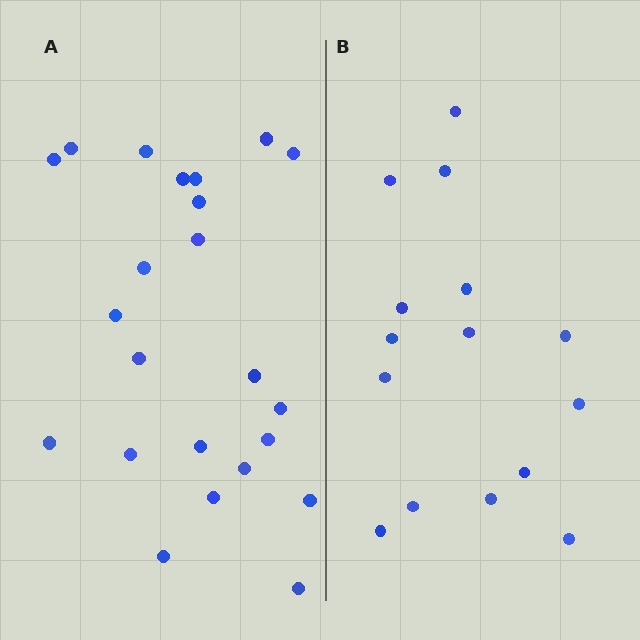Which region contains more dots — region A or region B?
Region A (the left region) has more dots.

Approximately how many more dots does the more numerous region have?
Region A has roughly 8 or so more dots than region B.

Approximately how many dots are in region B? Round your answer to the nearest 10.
About 20 dots. (The exact count is 15, which rounds to 20.)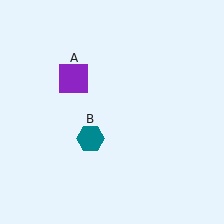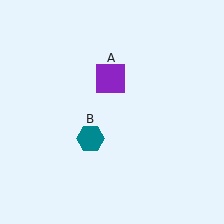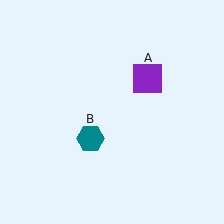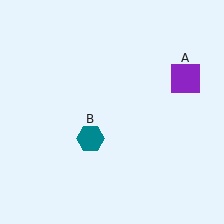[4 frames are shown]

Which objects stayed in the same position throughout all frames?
Teal hexagon (object B) remained stationary.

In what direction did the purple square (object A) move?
The purple square (object A) moved right.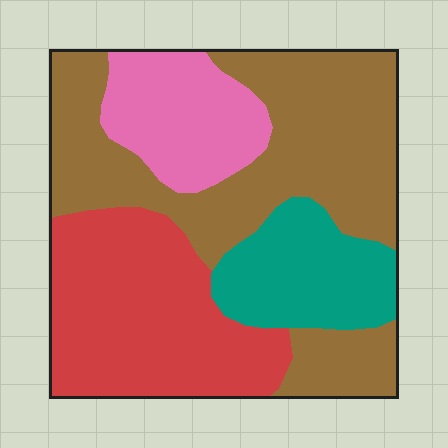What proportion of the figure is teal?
Teal covers 15% of the figure.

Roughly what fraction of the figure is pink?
Pink takes up about one sixth (1/6) of the figure.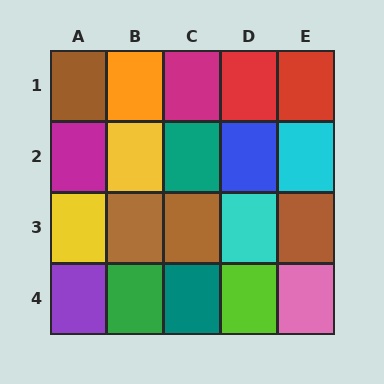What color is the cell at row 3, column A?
Yellow.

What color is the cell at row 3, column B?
Brown.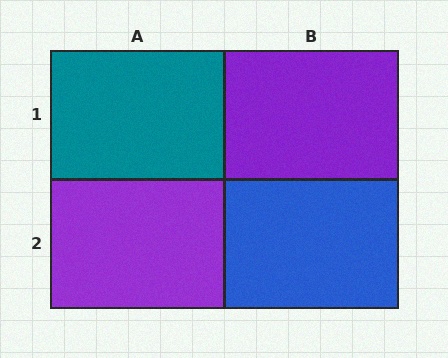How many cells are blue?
1 cell is blue.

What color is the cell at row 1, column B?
Purple.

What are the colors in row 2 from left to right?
Purple, blue.